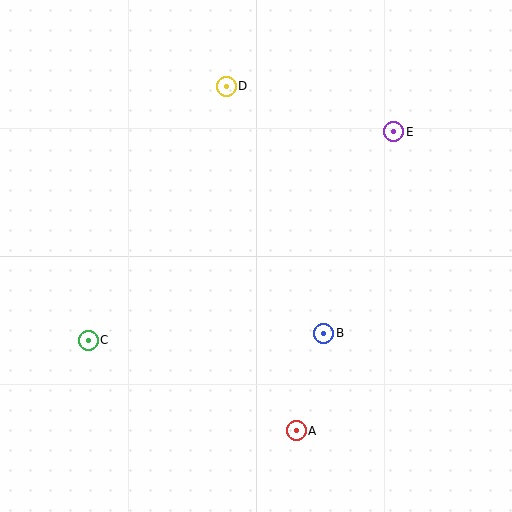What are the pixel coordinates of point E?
Point E is at (394, 132).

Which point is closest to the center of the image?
Point B at (324, 333) is closest to the center.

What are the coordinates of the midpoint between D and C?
The midpoint between D and C is at (157, 213).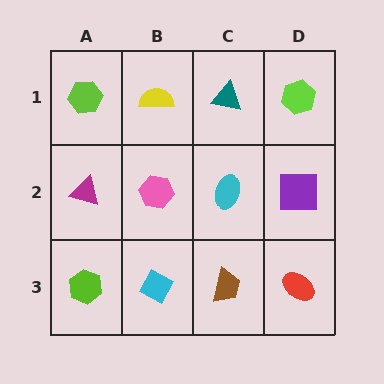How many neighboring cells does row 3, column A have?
2.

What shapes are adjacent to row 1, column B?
A pink hexagon (row 2, column B), a lime hexagon (row 1, column A), a teal triangle (row 1, column C).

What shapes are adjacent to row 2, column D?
A lime hexagon (row 1, column D), a red ellipse (row 3, column D), a cyan ellipse (row 2, column C).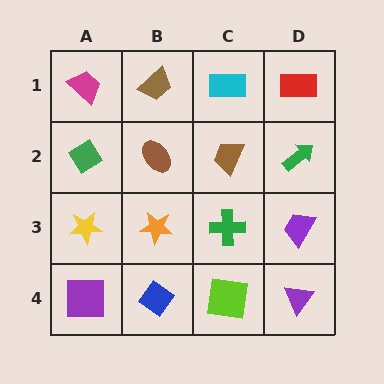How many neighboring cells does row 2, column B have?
4.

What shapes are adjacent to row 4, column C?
A green cross (row 3, column C), a blue diamond (row 4, column B), a purple triangle (row 4, column D).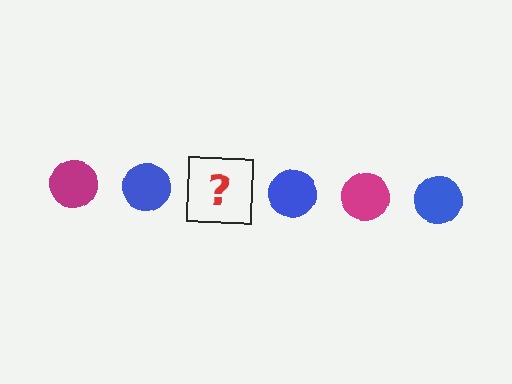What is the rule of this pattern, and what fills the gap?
The rule is that the pattern cycles through magenta, blue circles. The gap should be filled with a magenta circle.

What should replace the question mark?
The question mark should be replaced with a magenta circle.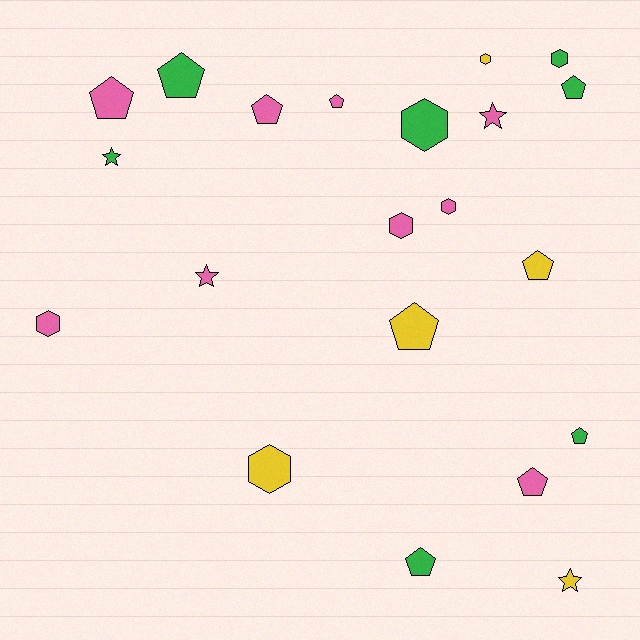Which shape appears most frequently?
Pentagon, with 10 objects.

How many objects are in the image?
There are 21 objects.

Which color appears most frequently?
Pink, with 9 objects.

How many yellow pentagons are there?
There are 2 yellow pentagons.